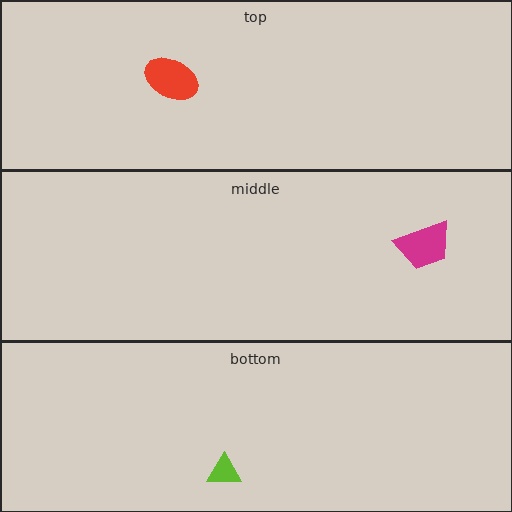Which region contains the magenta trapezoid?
The middle region.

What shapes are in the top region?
The red ellipse.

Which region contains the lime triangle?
The bottom region.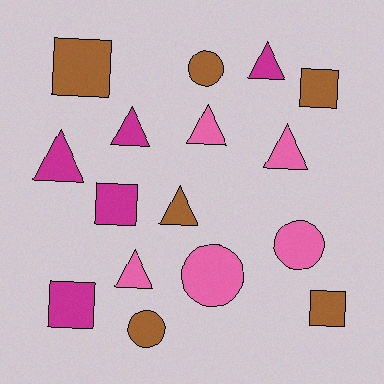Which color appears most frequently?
Brown, with 6 objects.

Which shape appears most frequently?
Triangle, with 7 objects.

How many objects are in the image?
There are 16 objects.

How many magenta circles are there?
There are no magenta circles.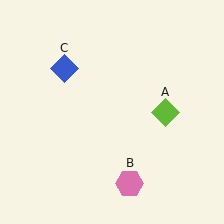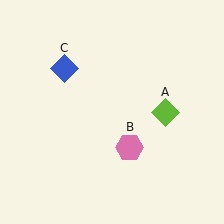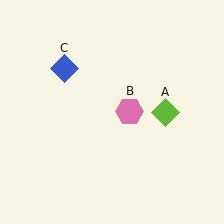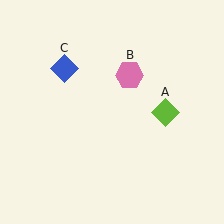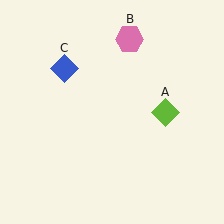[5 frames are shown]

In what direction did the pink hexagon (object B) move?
The pink hexagon (object B) moved up.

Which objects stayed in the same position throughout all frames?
Lime diamond (object A) and blue diamond (object C) remained stationary.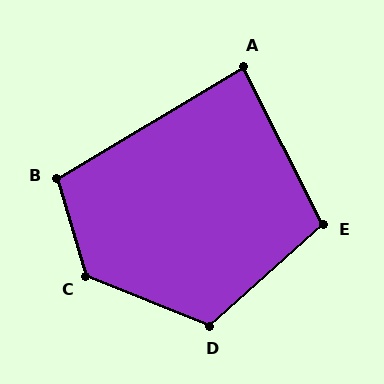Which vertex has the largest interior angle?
C, at approximately 128 degrees.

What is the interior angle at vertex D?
Approximately 116 degrees (obtuse).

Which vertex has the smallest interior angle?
A, at approximately 86 degrees.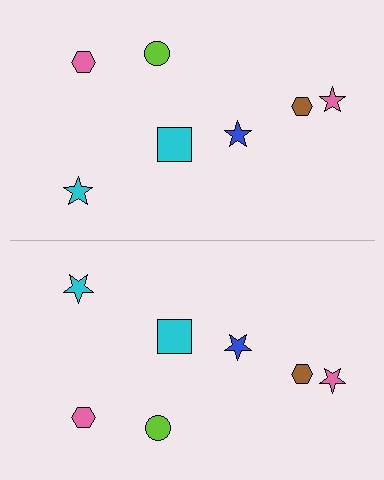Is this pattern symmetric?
Yes, this pattern has bilateral (reflection) symmetry.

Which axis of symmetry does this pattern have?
The pattern has a horizontal axis of symmetry running through the center of the image.